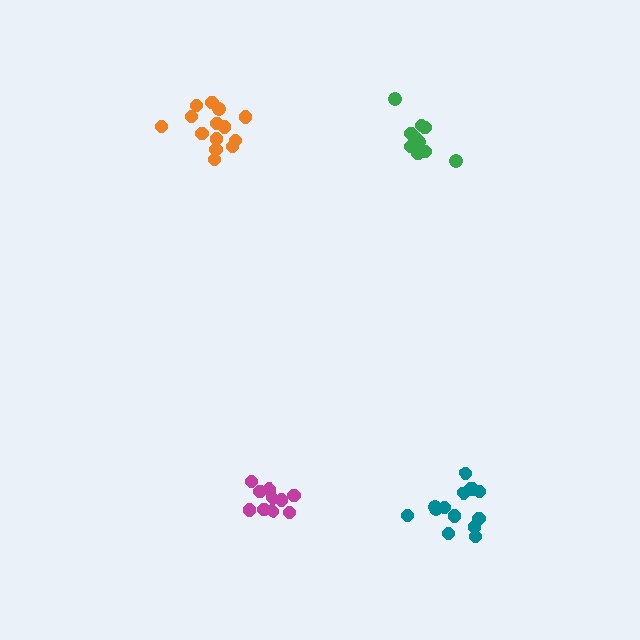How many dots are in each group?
Group 1: 10 dots, Group 2: 14 dots, Group 3: 14 dots, Group 4: 10 dots (48 total).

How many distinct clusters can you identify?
There are 4 distinct clusters.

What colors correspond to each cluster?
The clusters are colored: green, orange, teal, magenta.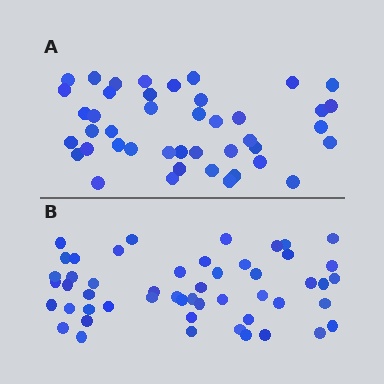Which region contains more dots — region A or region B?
Region B (the bottom region) has more dots.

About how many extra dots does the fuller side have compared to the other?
Region B has roughly 8 or so more dots than region A.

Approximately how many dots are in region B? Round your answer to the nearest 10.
About 50 dots. (The exact count is 51, which rounds to 50.)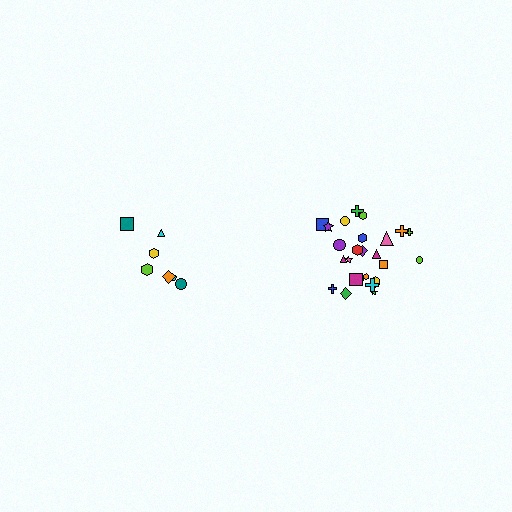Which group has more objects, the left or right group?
The right group.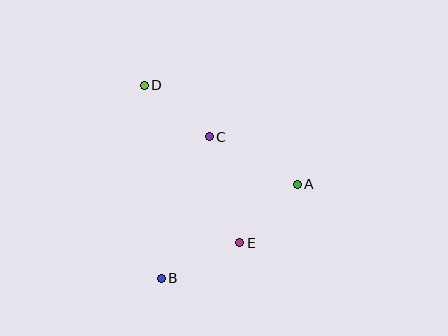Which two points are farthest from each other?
Points B and D are farthest from each other.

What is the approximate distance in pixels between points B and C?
The distance between B and C is approximately 149 pixels.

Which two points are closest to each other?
Points A and E are closest to each other.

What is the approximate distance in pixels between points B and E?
The distance between B and E is approximately 86 pixels.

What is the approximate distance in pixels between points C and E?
The distance between C and E is approximately 110 pixels.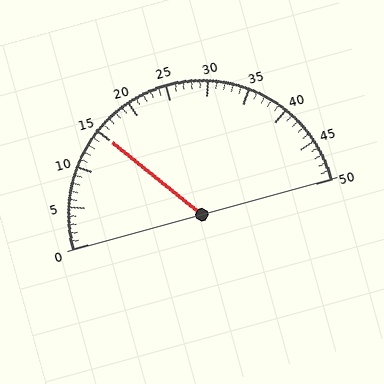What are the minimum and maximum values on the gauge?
The gauge ranges from 0 to 50.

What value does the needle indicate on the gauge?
The needle indicates approximately 15.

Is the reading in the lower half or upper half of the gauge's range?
The reading is in the lower half of the range (0 to 50).